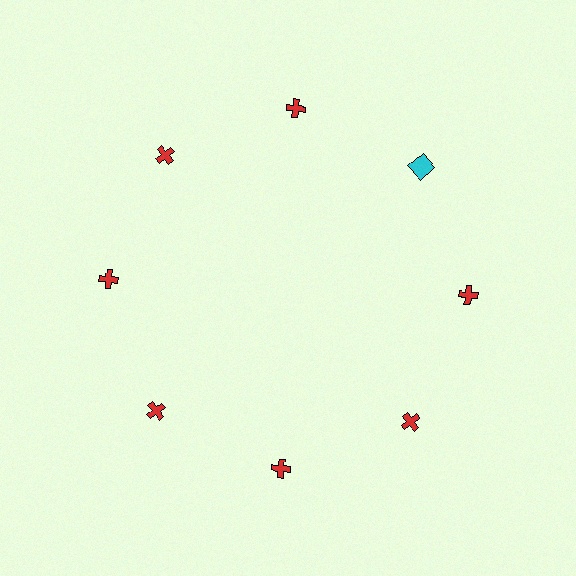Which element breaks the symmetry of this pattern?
The cyan square at roughly the 2 o'clock position breaks the symmetry. All other shapes are red crosses.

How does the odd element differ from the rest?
It differs in both color (cyan instead of red) and shape (square instead of cross).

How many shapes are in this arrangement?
There are 8 shapes arranged in a ring pattern.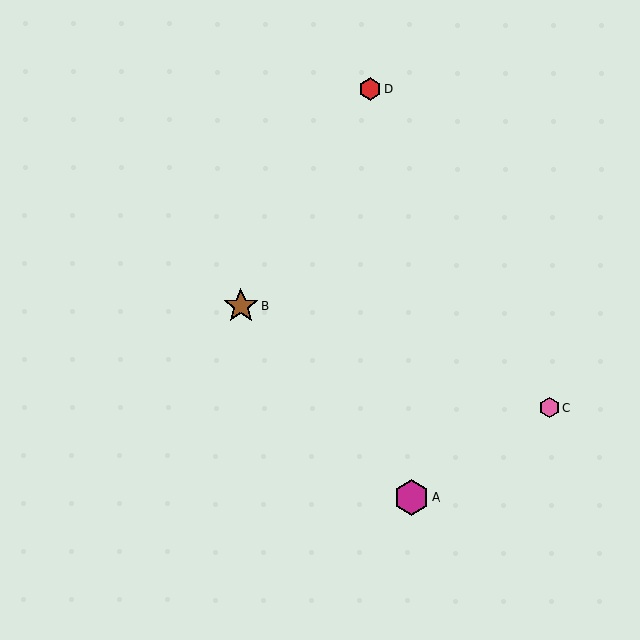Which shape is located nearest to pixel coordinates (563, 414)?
The pink hexagon (labeled C) at (549, 408) is nearest to that location.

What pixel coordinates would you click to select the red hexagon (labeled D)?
Click at (370, 89) to select the red hexagon D.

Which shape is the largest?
The magenta hexagon (labeled A) is the largest.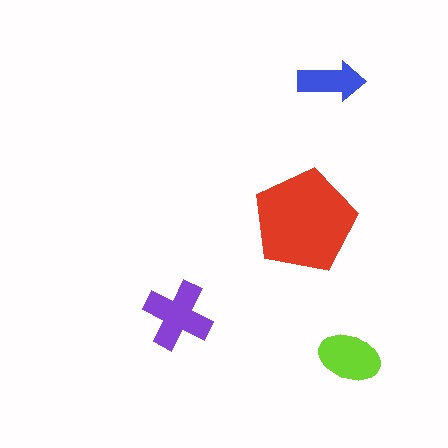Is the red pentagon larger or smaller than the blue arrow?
Larger.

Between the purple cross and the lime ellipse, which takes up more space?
The purple cross.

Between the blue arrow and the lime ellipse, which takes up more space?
The lime ellipse.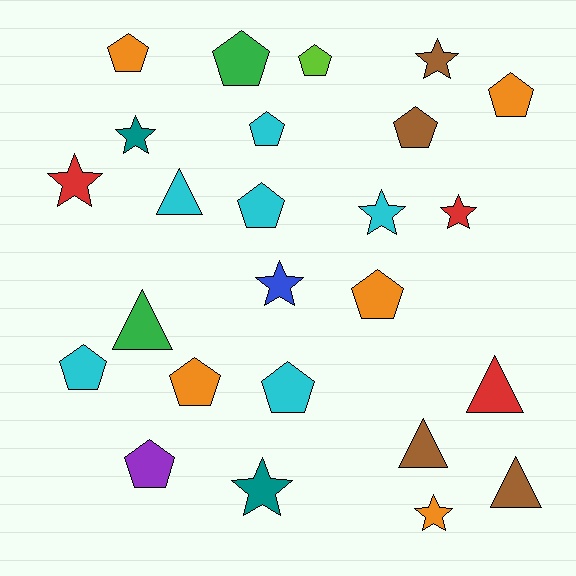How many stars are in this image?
There are 8 stars.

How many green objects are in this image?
There are 2 green objects.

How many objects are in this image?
There are 25 objects.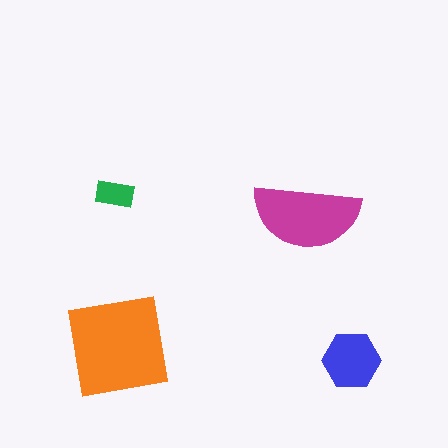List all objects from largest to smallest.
The orange square, the magenta semicircle, the blue hexagon, the green rectangle.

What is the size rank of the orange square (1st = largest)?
1st.